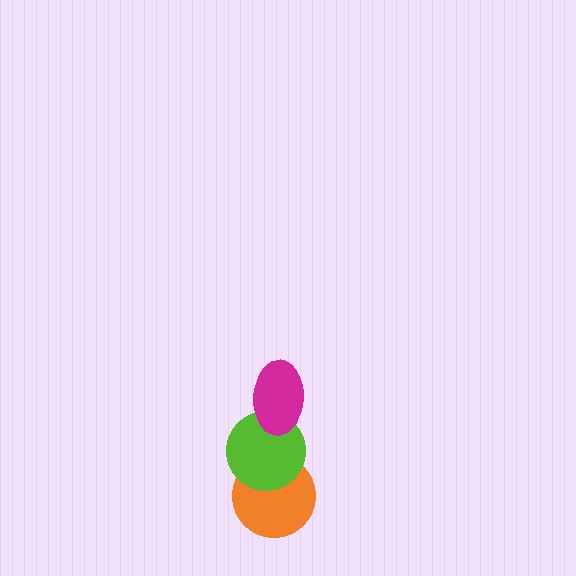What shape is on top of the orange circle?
The lime circle is on top of the orange circle.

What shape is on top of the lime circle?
The magenta ellipse is on top of the lime circle.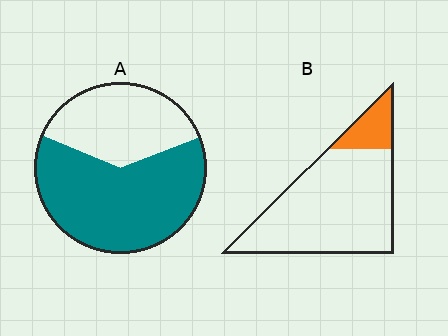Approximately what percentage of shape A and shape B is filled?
A is approximately 60% and B is approximately 15%.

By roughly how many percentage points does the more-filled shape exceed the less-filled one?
By roughly 45 percentage points (A over B).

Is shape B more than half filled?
No.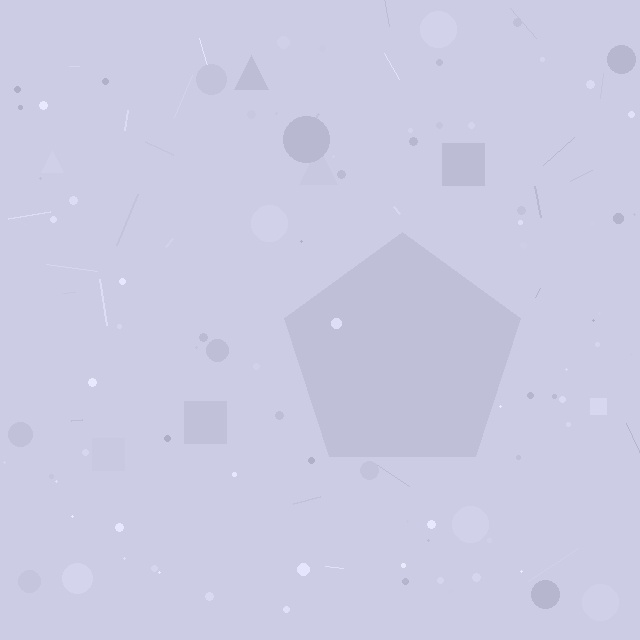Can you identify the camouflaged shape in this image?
The camouflaged shape is a pentagon.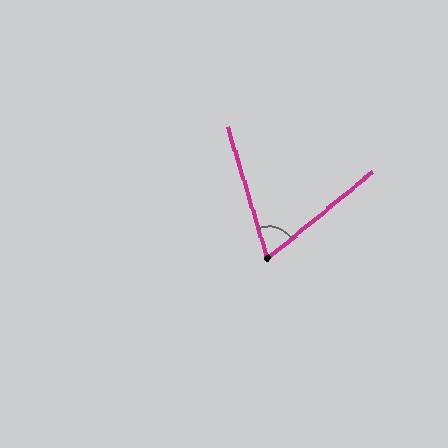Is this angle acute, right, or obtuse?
It is acute.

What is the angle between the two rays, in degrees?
Approximately 67 degrees.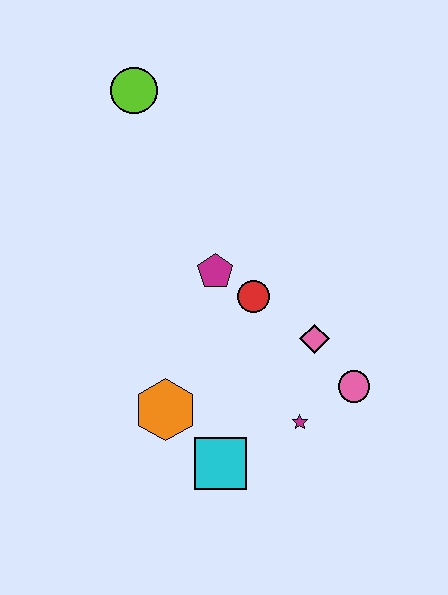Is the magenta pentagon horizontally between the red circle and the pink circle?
No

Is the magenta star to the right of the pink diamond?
No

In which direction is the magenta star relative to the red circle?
The magenta star is below the red circle.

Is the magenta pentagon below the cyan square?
No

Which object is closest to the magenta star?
The pink circle is closest to the magenta star.